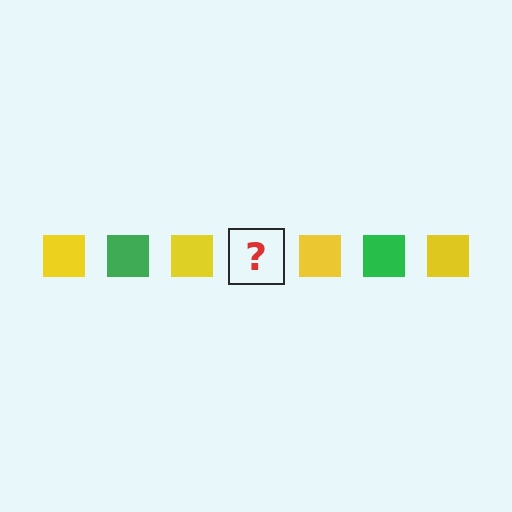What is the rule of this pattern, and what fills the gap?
The rule is that the pattern cycles through yellow, green squares. The gap should be filled with a green square.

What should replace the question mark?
The question mark should be replaced with a green square.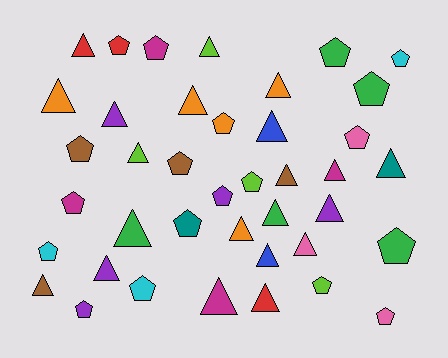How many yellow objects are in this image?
There are no yellow objects.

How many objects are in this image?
There are 40 objects.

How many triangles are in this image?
There are 21 triangles.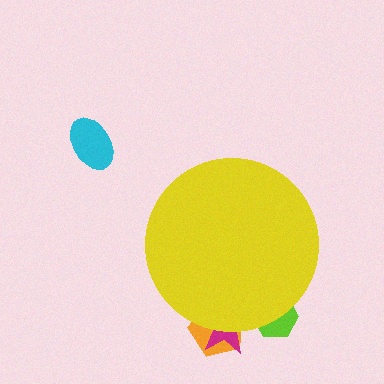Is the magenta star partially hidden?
Yes, the magenta star is partially hidden behind the yellow circle.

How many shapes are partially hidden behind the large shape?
3 shapes are partially hidden.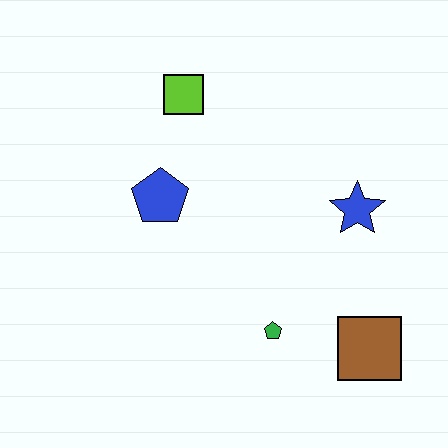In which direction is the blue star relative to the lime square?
The blue star is to the right of the lime square.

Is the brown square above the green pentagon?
No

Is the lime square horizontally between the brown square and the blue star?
No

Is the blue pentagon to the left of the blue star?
Yes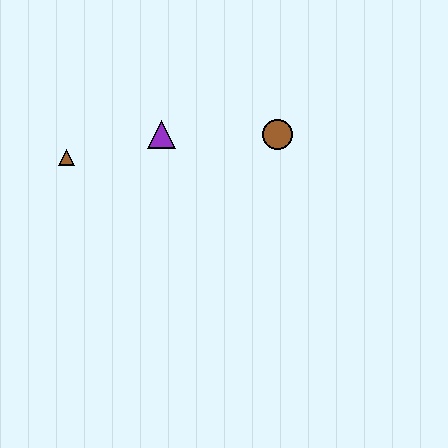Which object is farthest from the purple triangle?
The brown circle is farthest from the purple triangle.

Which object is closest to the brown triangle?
The purple triangle is closest to the brown triangle.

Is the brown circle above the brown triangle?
Yes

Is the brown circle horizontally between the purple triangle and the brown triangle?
No